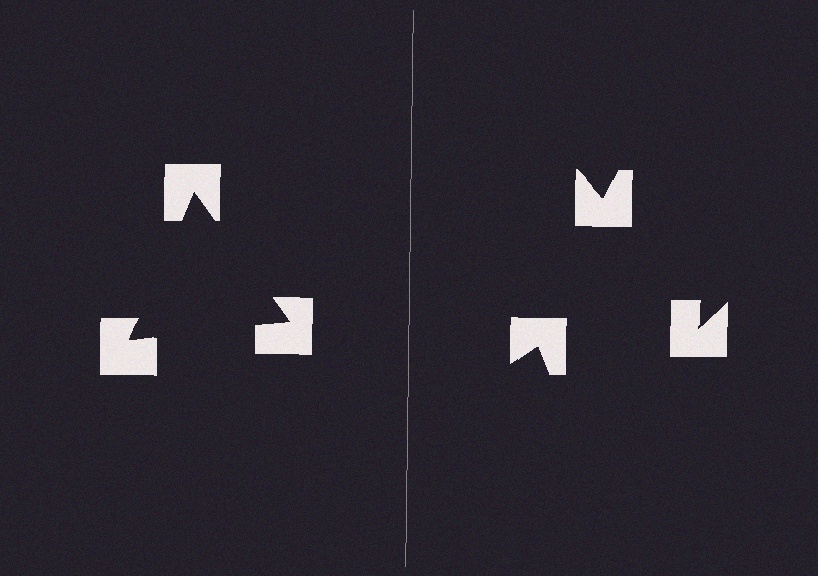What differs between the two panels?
The notched squares are positioned identically on both sides; only the wedge orientations differ. On the left they align to a triangle; on the right they are misaligned.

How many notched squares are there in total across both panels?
6 — 3 on each side.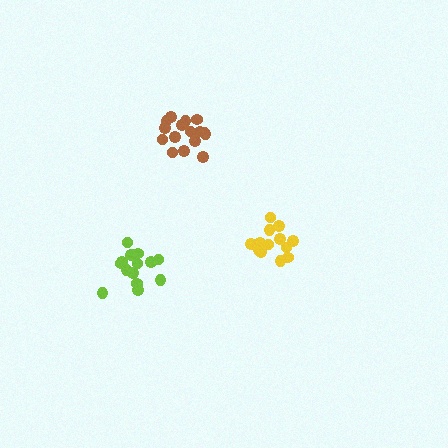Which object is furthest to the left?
The lime cluster is leftmost.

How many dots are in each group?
Group 1: 16 dots, Group 2: 15 dots, Group 3: 13 dots (44 total).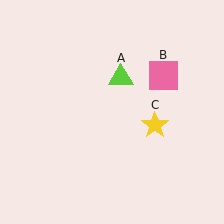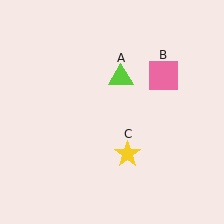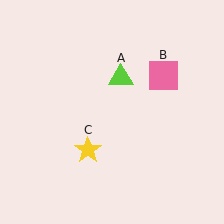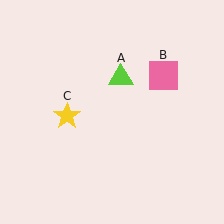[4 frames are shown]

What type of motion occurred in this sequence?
The yellow star (object C) rotated clockwise around the center of the scene.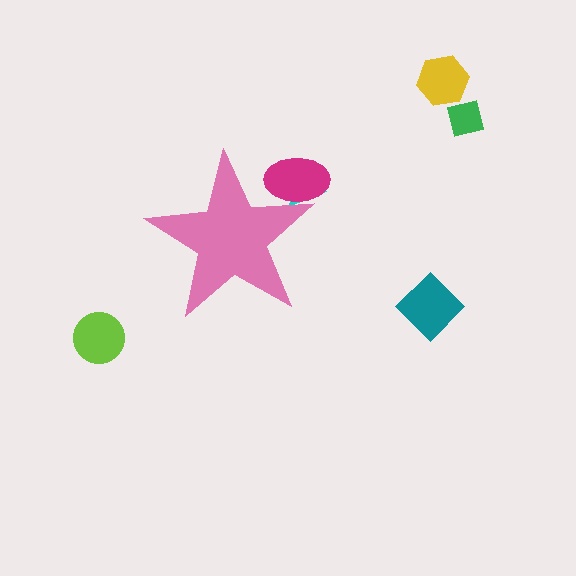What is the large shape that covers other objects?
A pink star.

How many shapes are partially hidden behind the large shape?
2 shapes are partially hidden.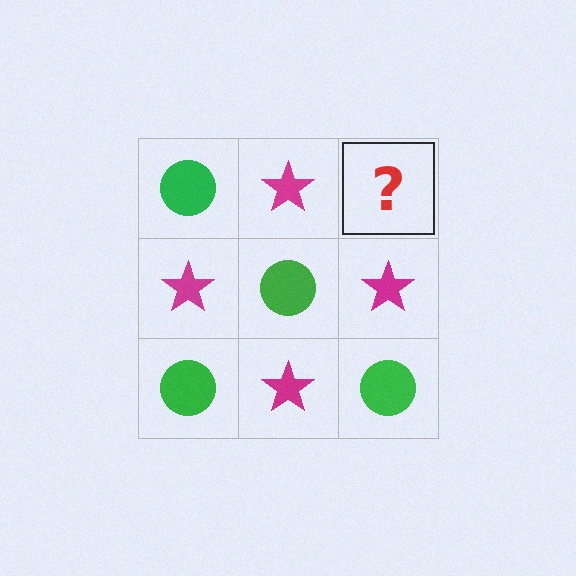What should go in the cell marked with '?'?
The missing cell should contain a green circle.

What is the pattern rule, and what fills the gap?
The rule is that it alternates green circle and magenta star in a checkerboard pattern. The gap should be filled with a green circle.